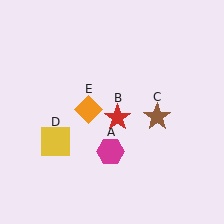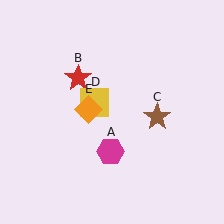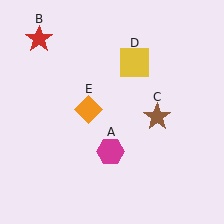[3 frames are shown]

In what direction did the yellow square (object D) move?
The yellow square (object D) moved up and to the right.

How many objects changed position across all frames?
2 objects changed position: red star (object B), yellow square (object D).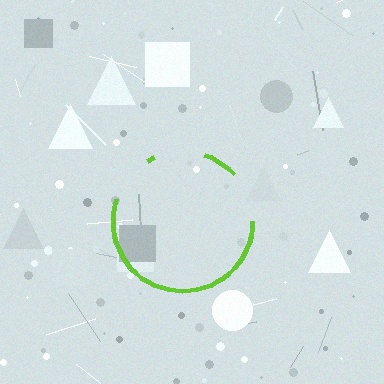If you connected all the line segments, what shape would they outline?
They would outline a circle.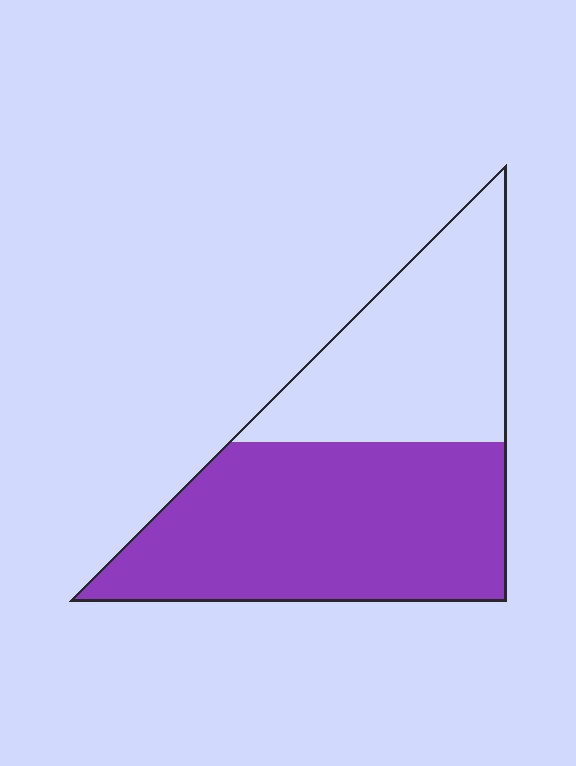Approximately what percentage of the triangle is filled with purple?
Approximately 60%.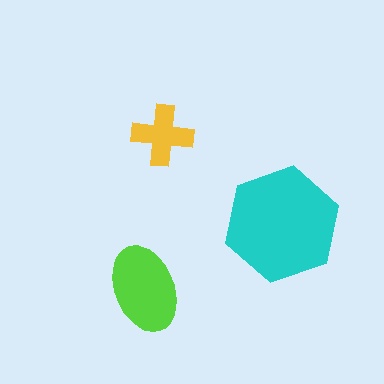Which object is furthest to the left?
The lime ellipse is leftmost.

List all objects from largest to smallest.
The cyan hexagon, the lime ellipse, the yellow cross.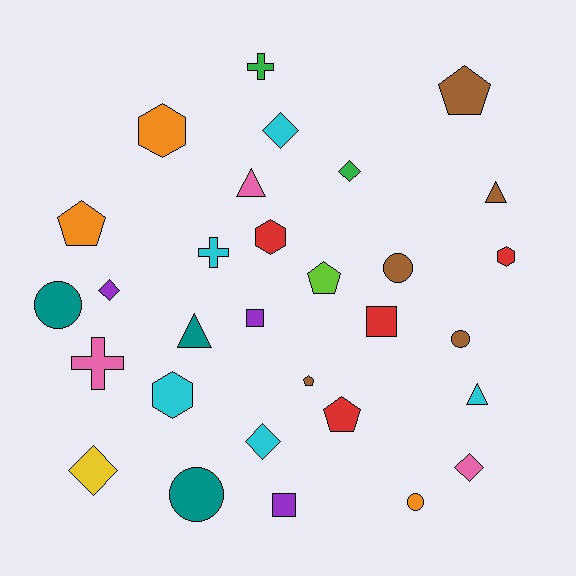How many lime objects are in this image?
There is 1 lime object.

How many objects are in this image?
There are 30 objects.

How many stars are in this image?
There are no stars.